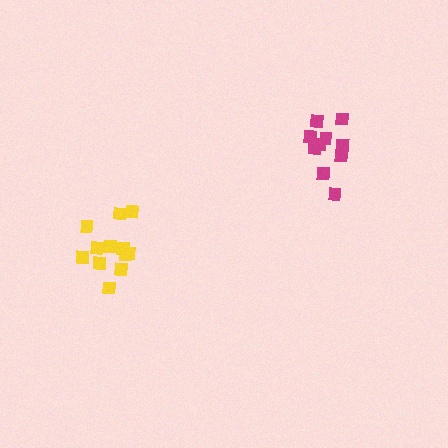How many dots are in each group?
Group 1: 10 dots, Group 2: 12 dots (22 total).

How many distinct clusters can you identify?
There are 2 distinct clusters.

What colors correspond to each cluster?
The clusters are colored: magenta, yellow.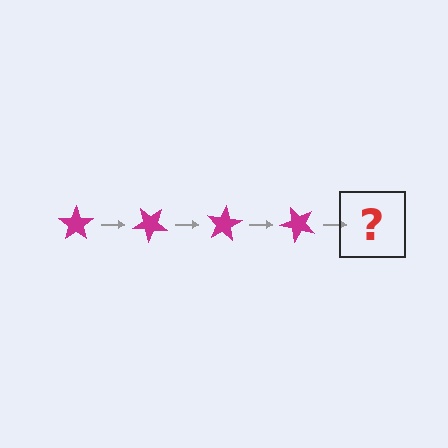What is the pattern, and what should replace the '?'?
The pattern is that the star rotates 40 degrees each step. The '?' should be a magenta star rotated 160 degrees.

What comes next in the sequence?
The next element should be a magenta star rotated 160 degrees.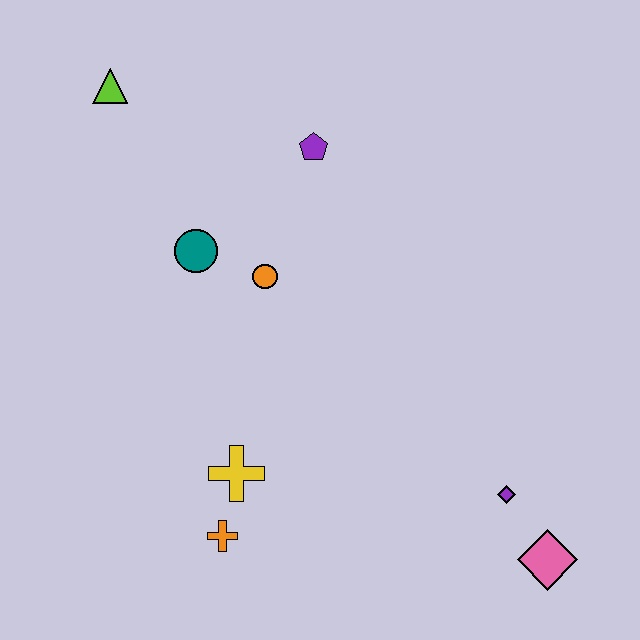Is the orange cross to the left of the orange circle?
Yes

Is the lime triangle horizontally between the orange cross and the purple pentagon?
No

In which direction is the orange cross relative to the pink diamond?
The orange cross is to the left of the pink diamond.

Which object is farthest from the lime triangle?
The pink diamond is farthest from the lime triangle.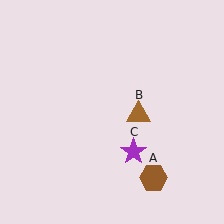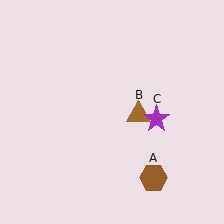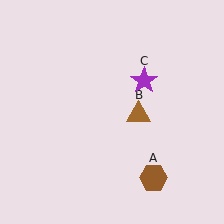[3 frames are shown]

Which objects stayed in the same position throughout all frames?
Brown hexagon (object A) and brown triangle (object B) remained stationary.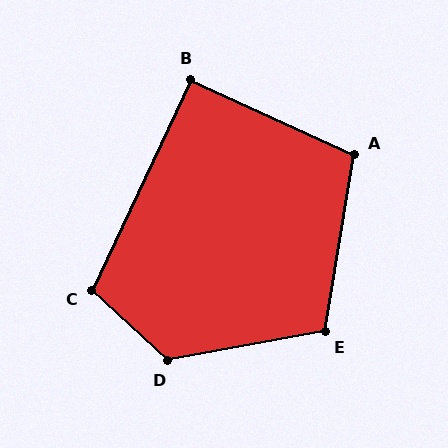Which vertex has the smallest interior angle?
B, at approximately 91 degrees.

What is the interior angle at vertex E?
Approximately 110 degrees (obtuse).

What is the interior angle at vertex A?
Approximately 105 degrees (obtuse).